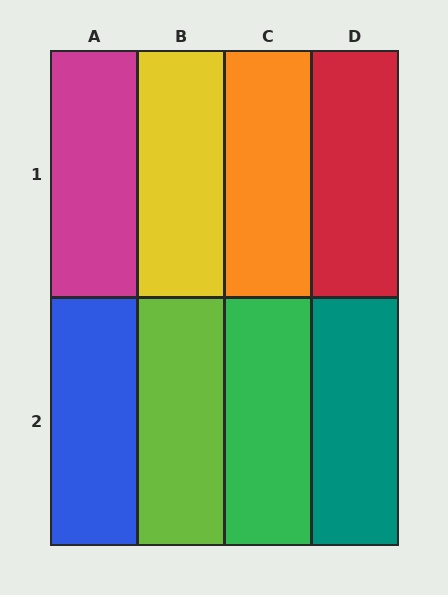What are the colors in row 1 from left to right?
Magenta, yellow, orange, red.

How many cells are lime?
1 cell is lime.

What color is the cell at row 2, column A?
Blue.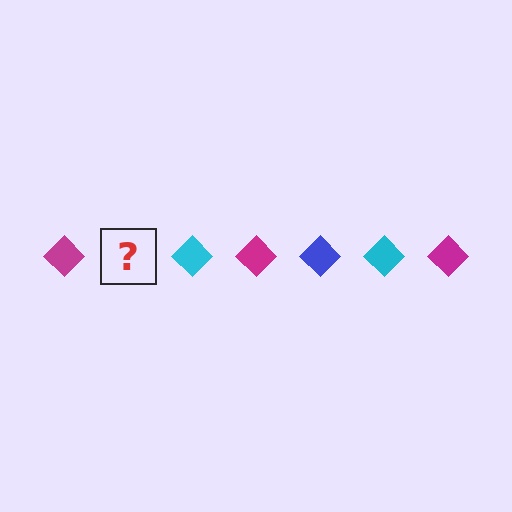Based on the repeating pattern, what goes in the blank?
The blank should be a blue diamond.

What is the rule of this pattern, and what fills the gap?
The rule is that the pattern cycles through magenta, blue, cyan diamonds. The gap should be filled with a blue diamond.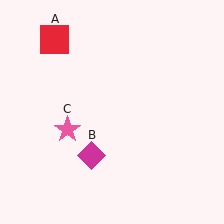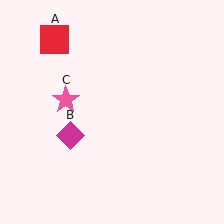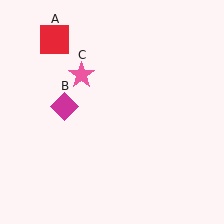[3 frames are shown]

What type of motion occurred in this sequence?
The magenta diamond (object B), pink star (object C) rotated clockwise around the center of the scene.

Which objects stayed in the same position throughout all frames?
Red square (object A) remained stationary.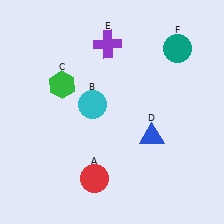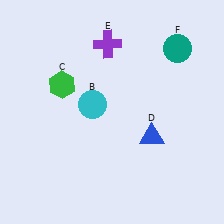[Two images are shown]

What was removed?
The red circle (A) was removed in Image 2.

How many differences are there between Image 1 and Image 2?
There is 1 difference between the two images.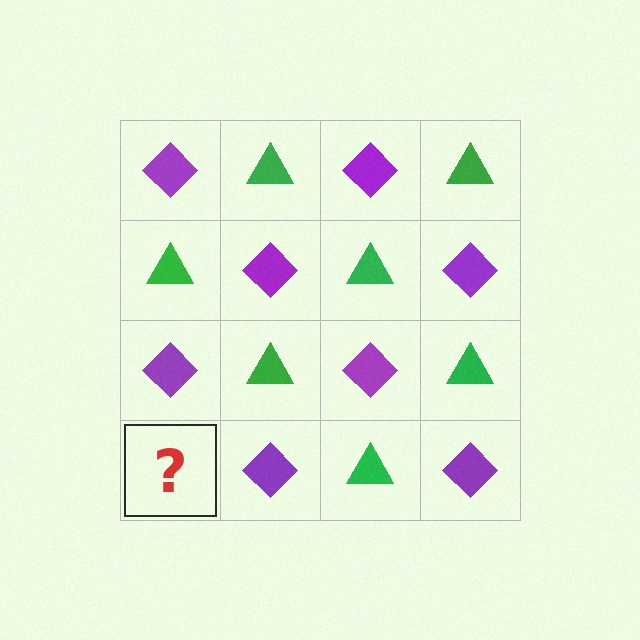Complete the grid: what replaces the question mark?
The question mark should be replaced with a green triangle.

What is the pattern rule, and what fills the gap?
The rule is that it alternates purple diamond and green triangle in a checkerboard pattern. The gap should be filled with a green triangle.